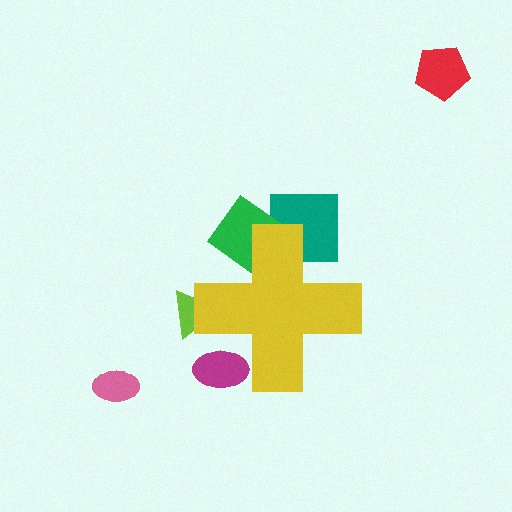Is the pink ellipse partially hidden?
No, the pink ellipse is fully visible.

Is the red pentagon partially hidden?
No, the red pentagon is fully visible.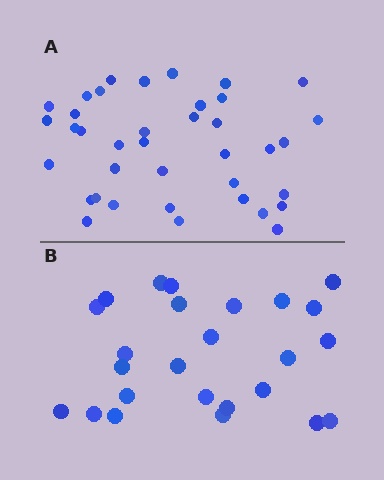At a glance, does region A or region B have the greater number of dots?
Region A (the top region) has more dots.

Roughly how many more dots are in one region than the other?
Region A has approximately 15 more dots than region B.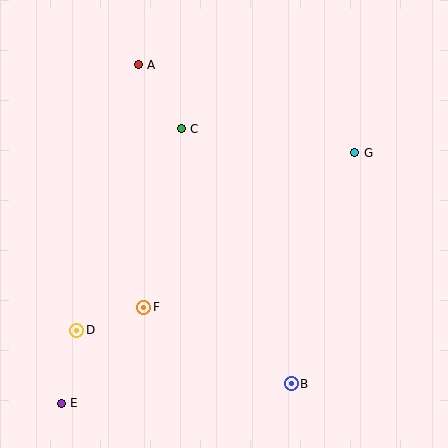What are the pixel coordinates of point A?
Point A is at (138, 65).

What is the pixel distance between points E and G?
The distance between E and G is 386 pixels.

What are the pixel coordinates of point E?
Point E is at (61, 403).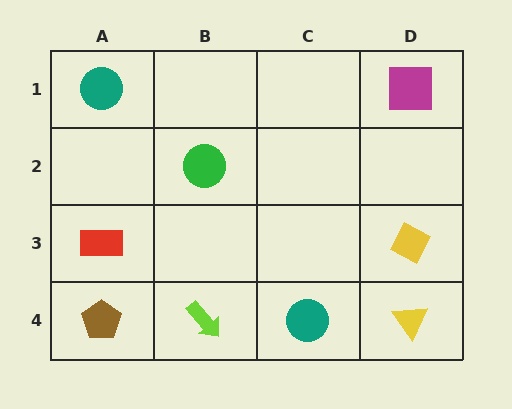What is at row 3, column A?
A red rectangle.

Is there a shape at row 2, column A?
No, that cell is empty.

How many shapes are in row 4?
4 shapes.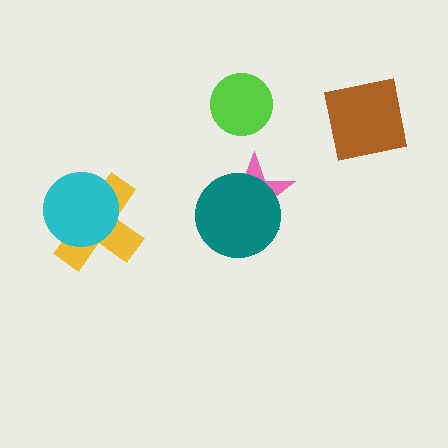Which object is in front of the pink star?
The teal circle is in front of the pink star.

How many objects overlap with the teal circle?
1 object overlaps with the teal circle.